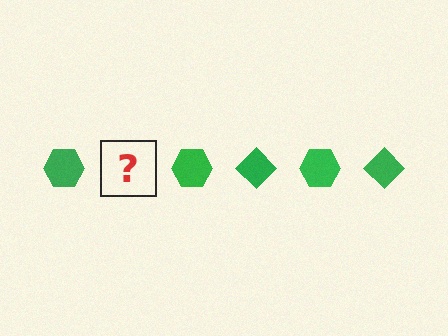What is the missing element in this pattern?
The missing element is a green diamond.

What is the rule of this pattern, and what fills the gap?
The rule is that the pattern cycles through hexagon, diamond shapes in green. The gap should be filled with a green diamond.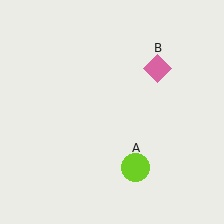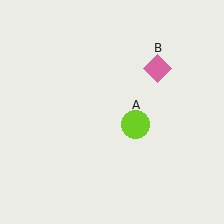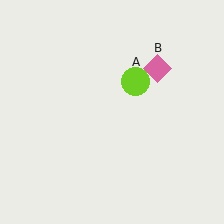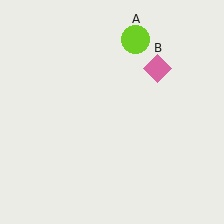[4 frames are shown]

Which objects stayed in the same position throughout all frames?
Pink diamond (object B) remained stationary.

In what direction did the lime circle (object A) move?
The lime circle (object A) moved up.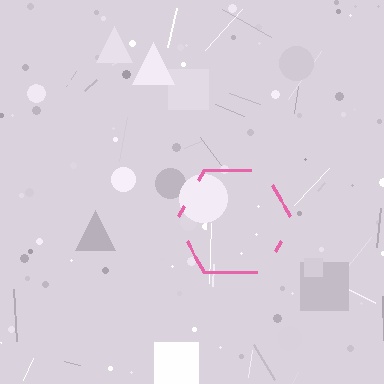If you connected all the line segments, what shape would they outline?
They would outline a hexagon.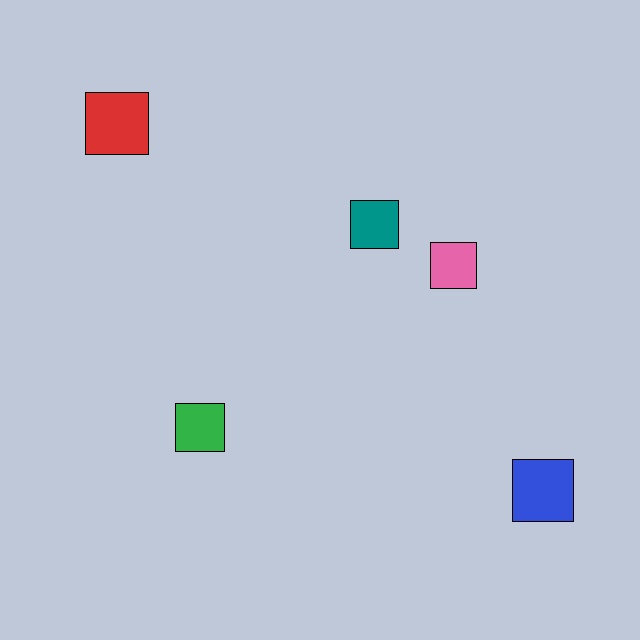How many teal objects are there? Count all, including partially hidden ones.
There is 1 teal object.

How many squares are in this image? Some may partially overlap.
There are 5 squares.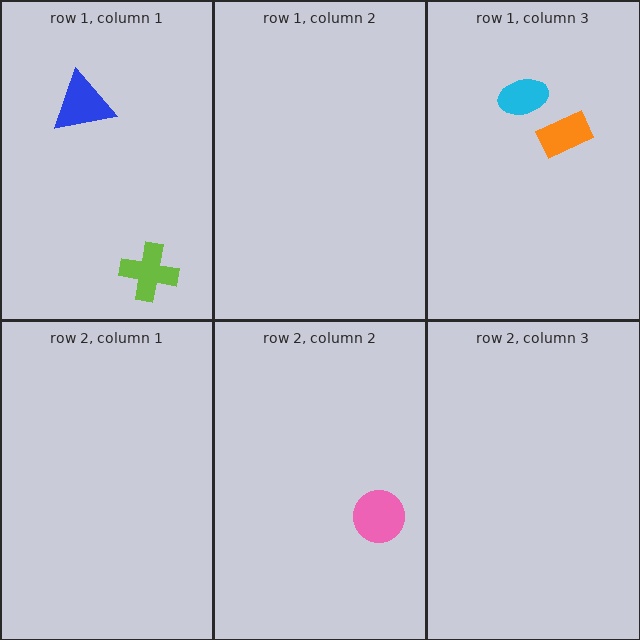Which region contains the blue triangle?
The row 1, column 1 region.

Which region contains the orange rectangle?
The row 1, column 3 region.